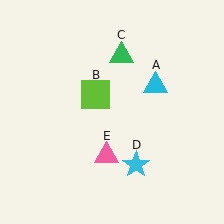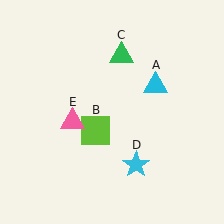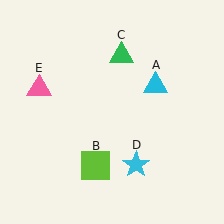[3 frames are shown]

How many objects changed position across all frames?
2 objects changed position: lime square (object B), pink triangle (object E).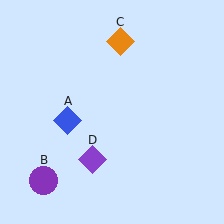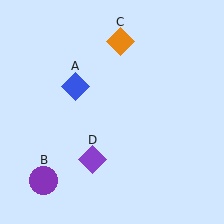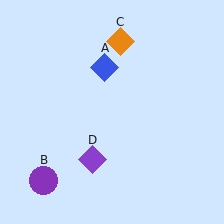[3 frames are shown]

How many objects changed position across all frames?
1 object changed position: blue diamond (object A).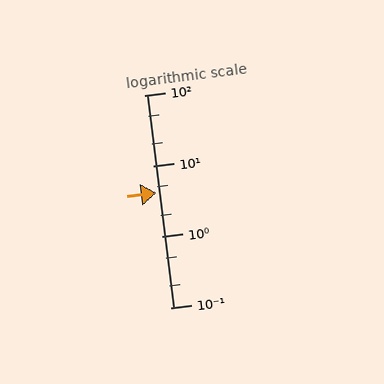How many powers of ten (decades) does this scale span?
The scale spans 3 decades, from 0.1 to 100.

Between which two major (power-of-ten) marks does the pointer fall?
The pointer is between 1 and 10.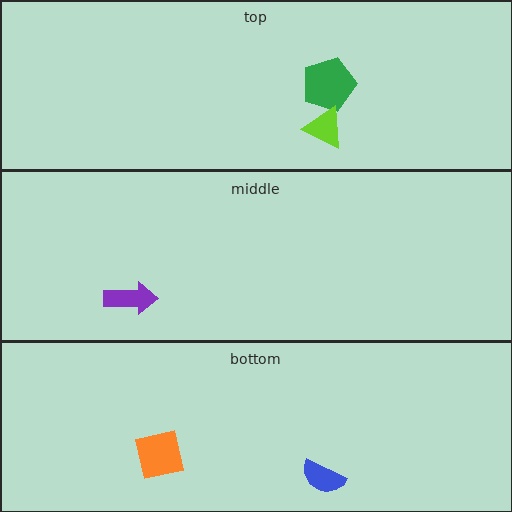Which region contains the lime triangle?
The top region.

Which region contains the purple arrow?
The middle region.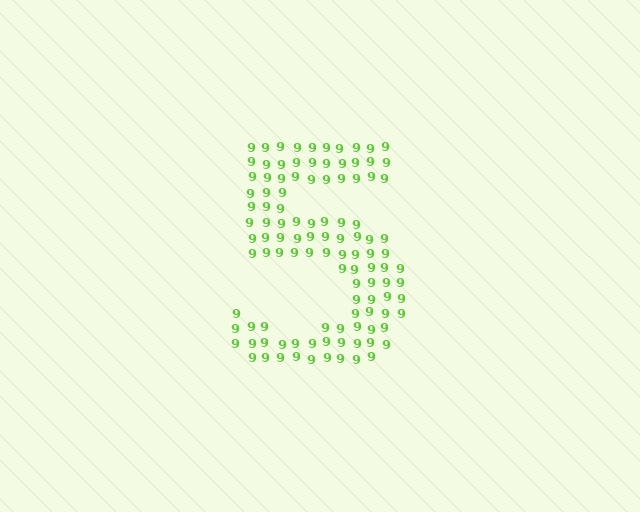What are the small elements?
The small elements are digit 9's.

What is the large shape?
The large shape is the digit 5.